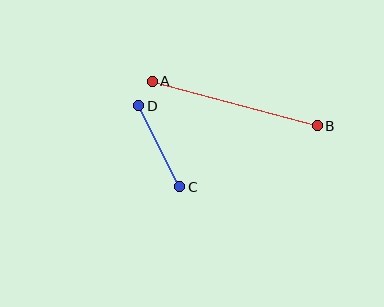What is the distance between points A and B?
The distance is approximately 171 pixels.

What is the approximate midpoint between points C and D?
The midpoint is at approximately (159, 146) pixels.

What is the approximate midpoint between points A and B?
The midpoint is at approximately (235, 104) pixels.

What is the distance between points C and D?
The distance is approximately 91 pixels.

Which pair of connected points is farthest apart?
Points A and B are farthest apart.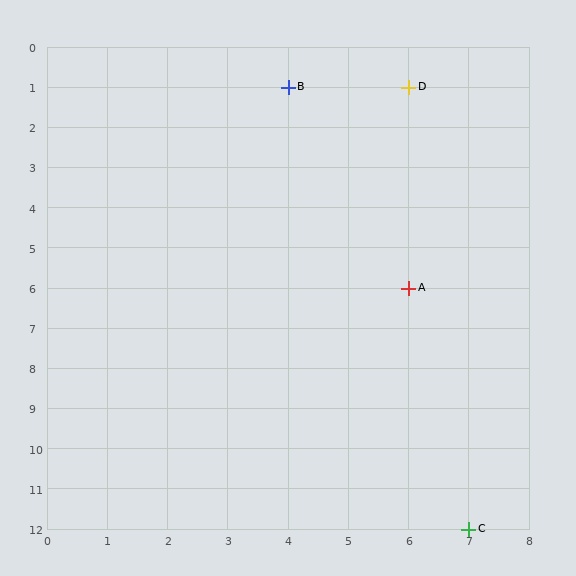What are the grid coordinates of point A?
Point A is at grid coordinates (6, 6).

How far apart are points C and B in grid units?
Points C and B are 3 columns and 11 rows apart (about 11.4 grid units diagonally).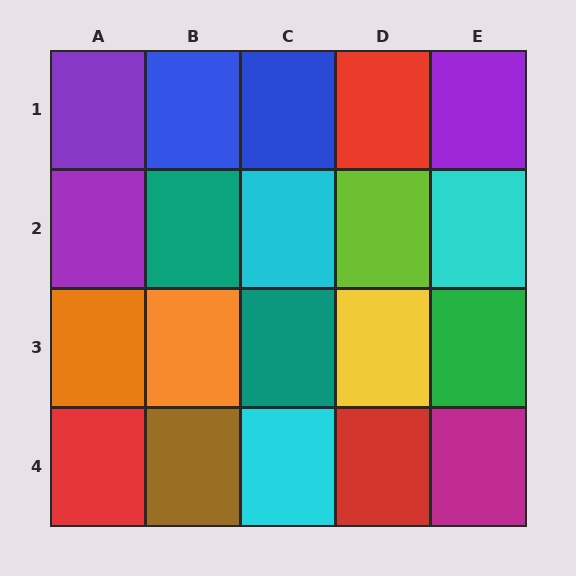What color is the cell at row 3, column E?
Green.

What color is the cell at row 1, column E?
Purple.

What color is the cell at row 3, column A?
Orange.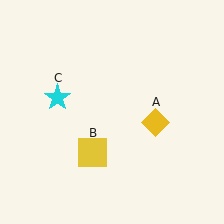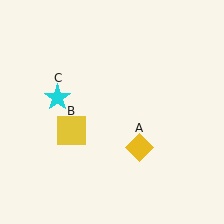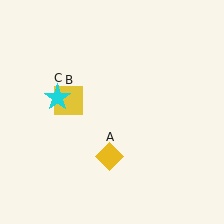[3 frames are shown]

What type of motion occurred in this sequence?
The yellow diamond (object A), yellow square (object B) rotated clockwise around the center of the scene.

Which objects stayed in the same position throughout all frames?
Cyan star (object C) remained stationary.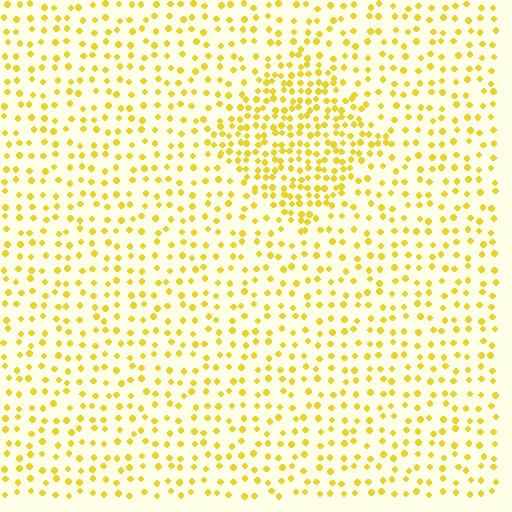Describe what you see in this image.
The image contains small yellow elements arranged at two different densities. A diamond-shaped region is visible where the elements are more densely packed than the surrounding area.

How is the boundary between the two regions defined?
The boundary is defined by a change in element density (approximately 2.1x ratio). All elements are the same color, size, and shape.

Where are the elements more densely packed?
The elements are more densely packed inside the diamond boundary.